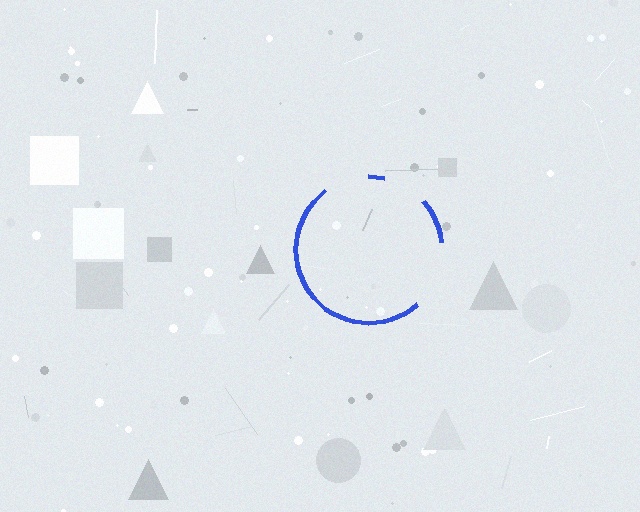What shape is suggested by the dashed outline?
The dashed outline suggests a circle.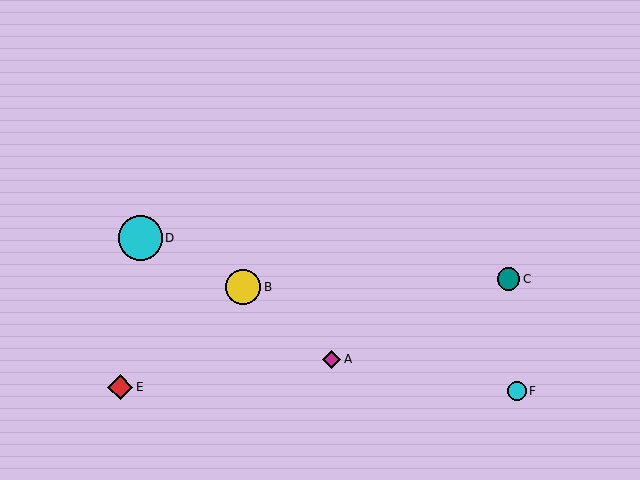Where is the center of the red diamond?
The center of the red diamond is at (120, 387).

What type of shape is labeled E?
Shape E is a red diamond.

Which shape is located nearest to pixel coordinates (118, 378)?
The red diamond (labeled E) at (120, 387) is nearest to that location.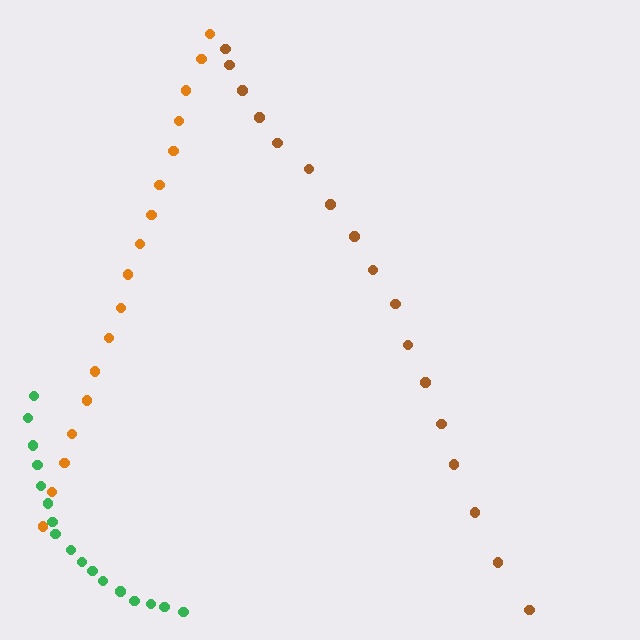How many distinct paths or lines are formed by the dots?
There are 3 distinct paths.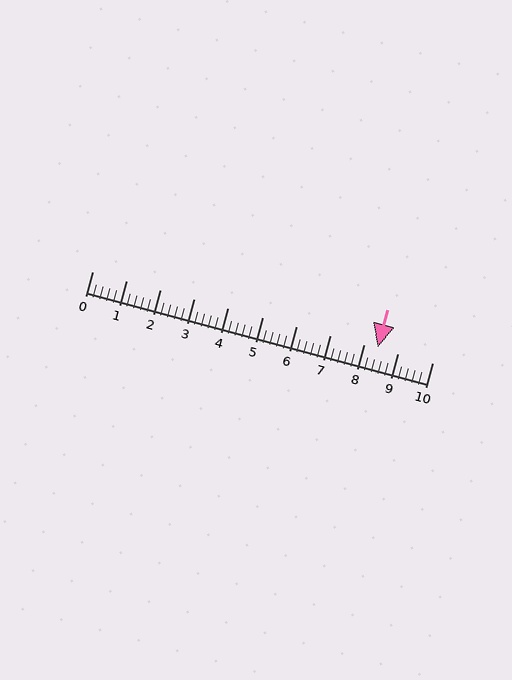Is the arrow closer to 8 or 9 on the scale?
The arrow is closer to 8.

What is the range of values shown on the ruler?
The ruler shows values from 0 to 10.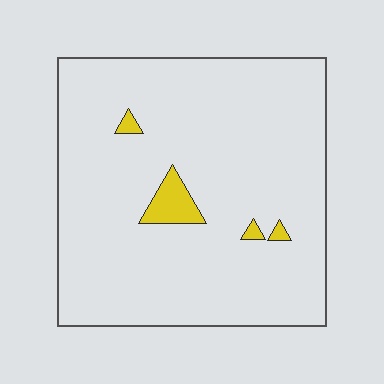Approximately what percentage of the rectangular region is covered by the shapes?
Approximately 5%.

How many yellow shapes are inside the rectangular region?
4.